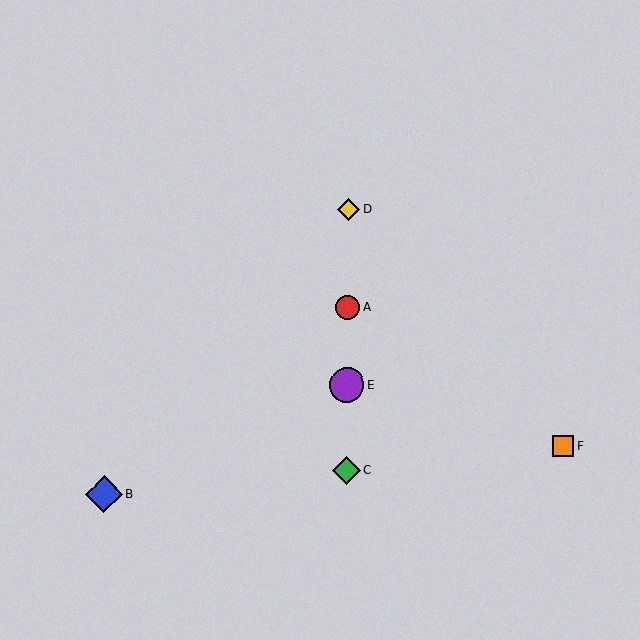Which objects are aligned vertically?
Objects A, C, D, E are aligned vertically.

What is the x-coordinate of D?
Object D is at x≈348.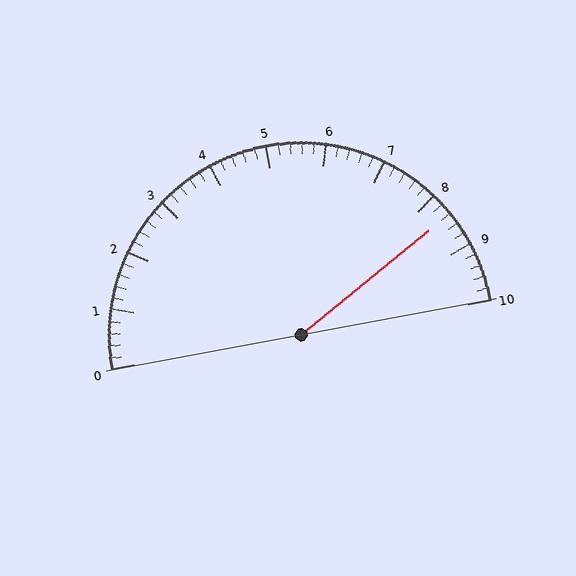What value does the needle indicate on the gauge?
The needle indicates approximately 8.4.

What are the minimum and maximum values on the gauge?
The gauge ranges from 0 to 10.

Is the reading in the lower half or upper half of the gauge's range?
The reading is in the upper half of the range (0 to 10).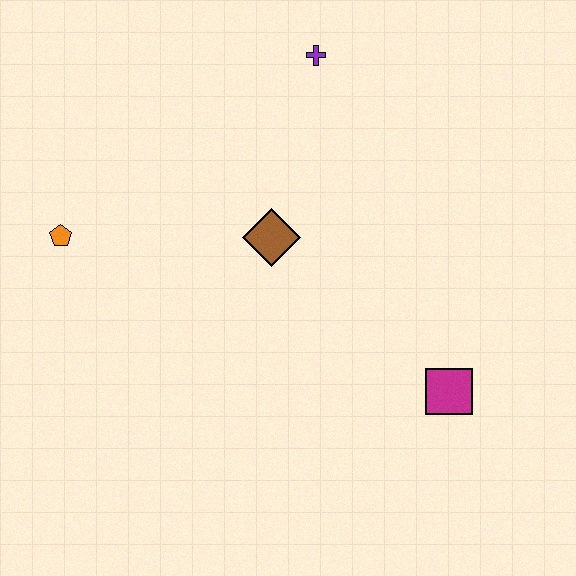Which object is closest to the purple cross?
The brown diamond is closest to the purple cross.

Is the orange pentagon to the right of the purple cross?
No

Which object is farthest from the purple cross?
The magenta square is farthest from the purple cross.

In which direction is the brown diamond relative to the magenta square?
The brown diamond is to the left of the magenta square.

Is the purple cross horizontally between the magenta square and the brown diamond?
Yes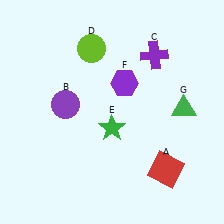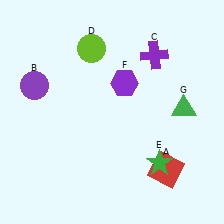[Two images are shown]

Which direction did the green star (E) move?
The green star (E) moved right.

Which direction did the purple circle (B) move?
The purple circle (B) moved left.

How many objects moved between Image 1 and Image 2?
2 objects moved between the two images.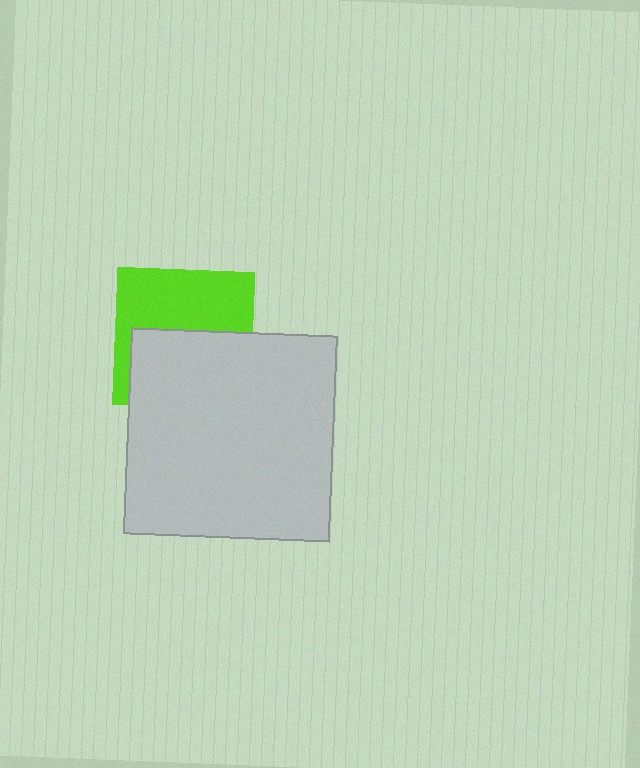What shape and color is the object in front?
The object in front is a light gray square.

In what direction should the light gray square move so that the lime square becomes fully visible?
The light gray square should move down. That is the shortest direction to clear the overlap and leave the lime square fully visible.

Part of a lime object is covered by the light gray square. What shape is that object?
It is a square.